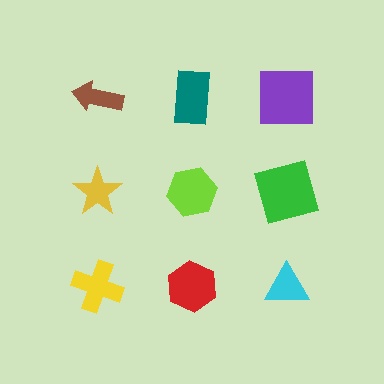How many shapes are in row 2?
3 shapes.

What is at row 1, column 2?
A teal rectangle.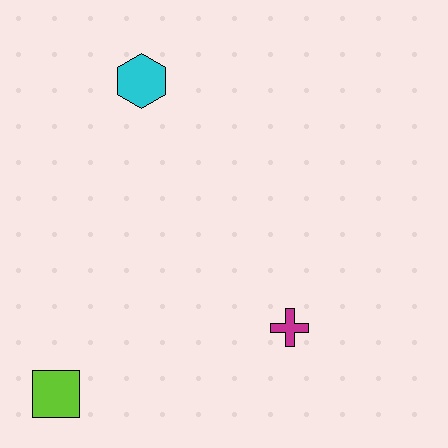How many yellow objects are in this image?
There are no yellow objects.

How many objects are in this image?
There are 3 objects.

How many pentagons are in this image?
There are no pentagons.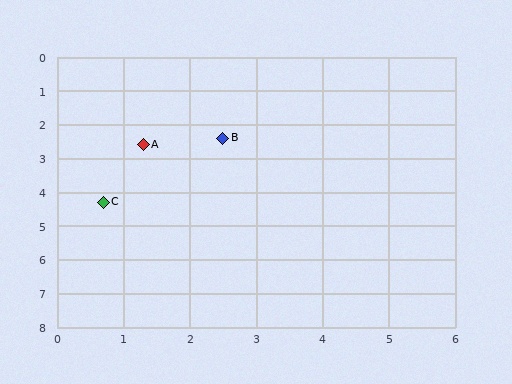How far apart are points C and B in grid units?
Points C and B are about 2.6 grid units apart.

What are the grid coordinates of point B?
Point B is at approximately (2.5, 2.4).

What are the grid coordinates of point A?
Point A is at approximately (1.3, 2.6).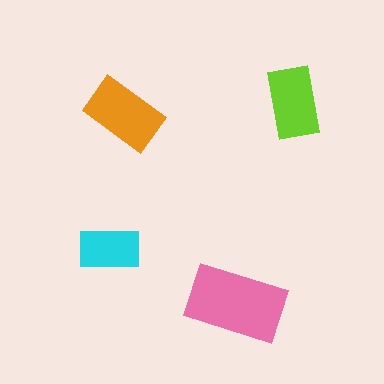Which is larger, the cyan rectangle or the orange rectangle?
The orange one.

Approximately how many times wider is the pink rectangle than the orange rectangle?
About 1.5 times wider.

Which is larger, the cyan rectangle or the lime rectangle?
The lime one.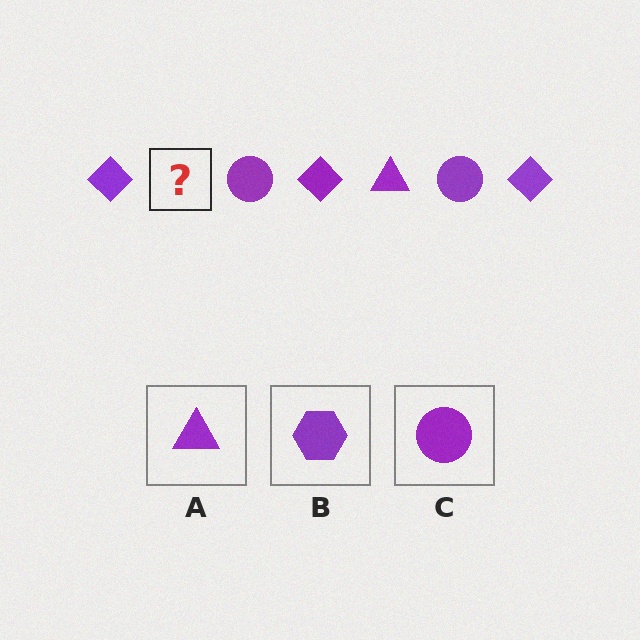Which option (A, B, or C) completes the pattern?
A.